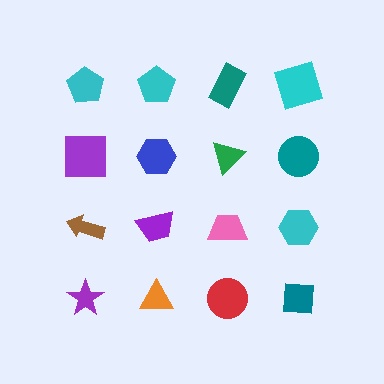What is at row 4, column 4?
A teal square.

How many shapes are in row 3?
4 shapes.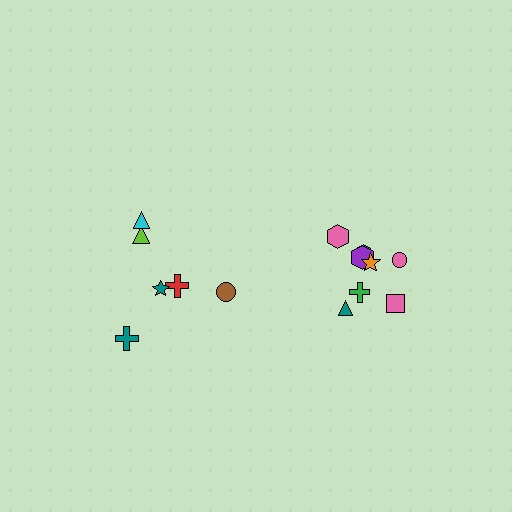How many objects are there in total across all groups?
There are 14 objects.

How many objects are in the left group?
There are 6 objects.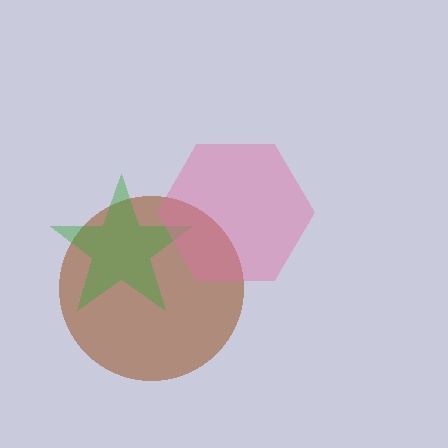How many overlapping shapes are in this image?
There are 3 overlapping shapes in the image.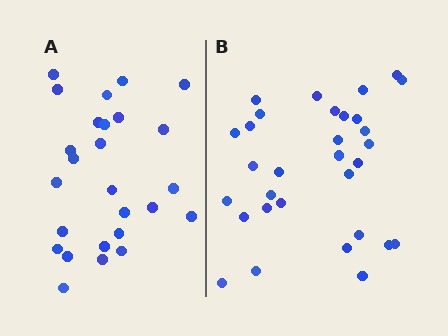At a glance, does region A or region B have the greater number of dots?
Region B (the right region) has more dots.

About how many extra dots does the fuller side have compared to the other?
Region B has about 5 more dots than region A.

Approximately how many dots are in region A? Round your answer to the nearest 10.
About 30 dots. (The exact count is 26, which rounds to 30.)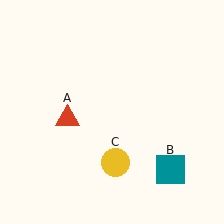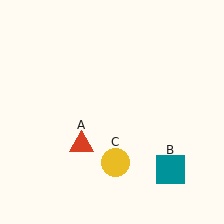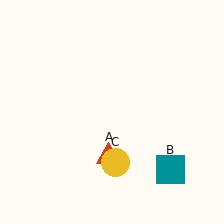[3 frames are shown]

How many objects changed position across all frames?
1 object changed position: red triangle (object A).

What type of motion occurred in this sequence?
The red triangle (object A) rotated counterclockwise around the center of the scene.